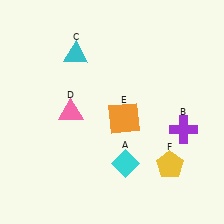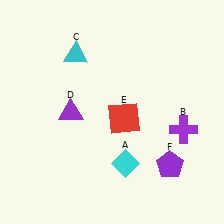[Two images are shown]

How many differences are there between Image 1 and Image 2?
There are 3 differences between the two images.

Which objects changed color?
D changed from pink to purple. E changed from orange to red. F changed from yellow to purple.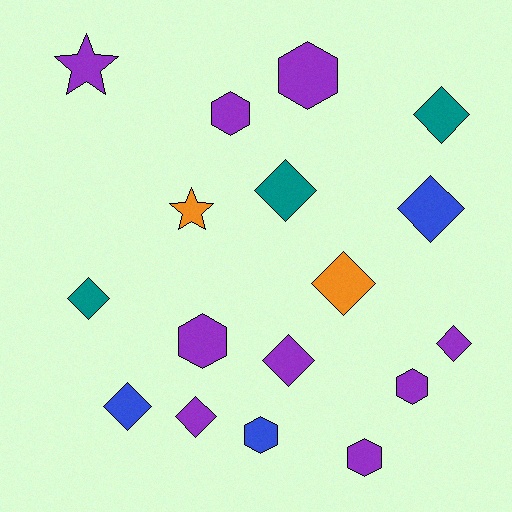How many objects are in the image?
There are 17 objects.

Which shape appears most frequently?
Diamond, with 9 objects.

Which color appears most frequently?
Purple, with 9 objects.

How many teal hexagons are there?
There are no teal hexagons.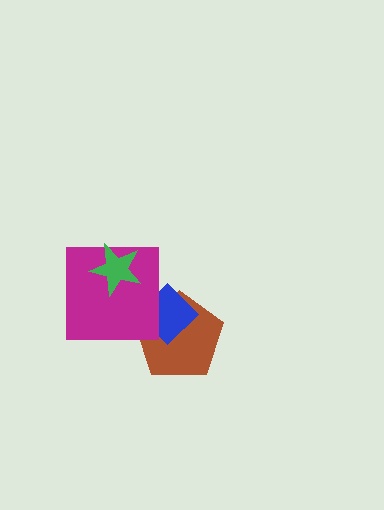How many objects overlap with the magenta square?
3 objects overlap with the magenta square.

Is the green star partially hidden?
No, no other shape covers it.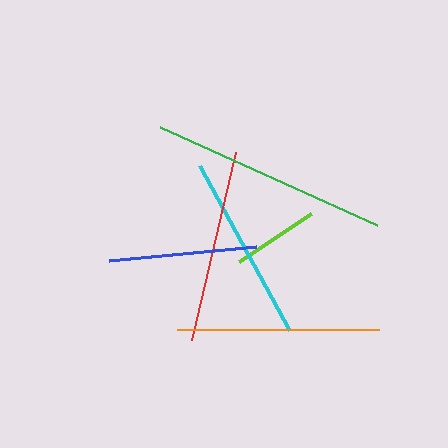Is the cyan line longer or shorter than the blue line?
The cyan line is longer than the blue line.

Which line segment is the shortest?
The lime line is the shortest at approximately 86 pixels.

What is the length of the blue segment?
The blue segment is approximately 148 pixels long.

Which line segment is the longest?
The green line is the longest at approximately 238 pixels.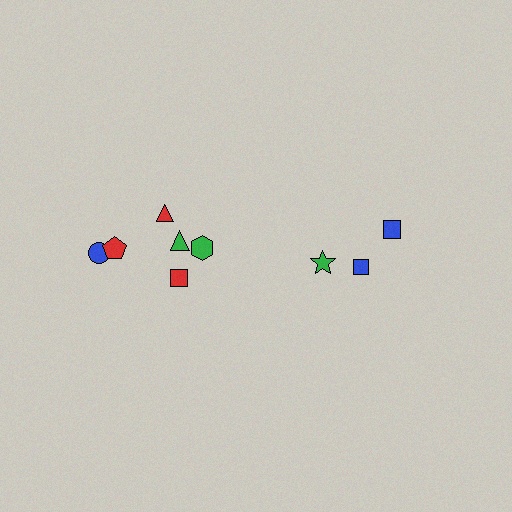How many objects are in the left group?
There are 6 objects.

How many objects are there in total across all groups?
There are 9 objects.